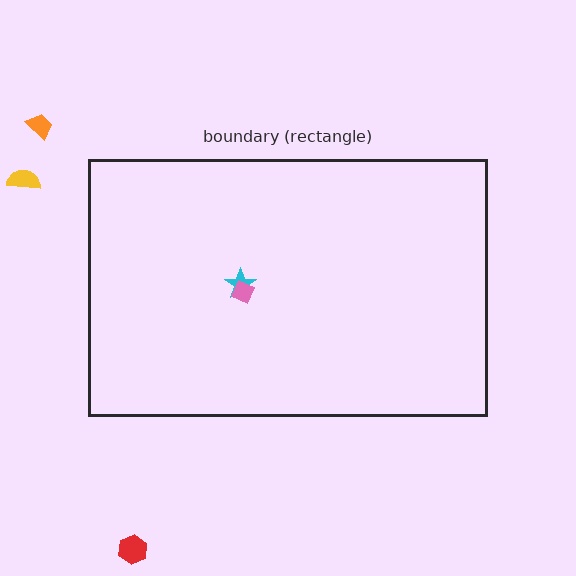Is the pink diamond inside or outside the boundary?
Inside.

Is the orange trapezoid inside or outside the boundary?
Outside.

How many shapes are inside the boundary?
2 inside, 3 outside.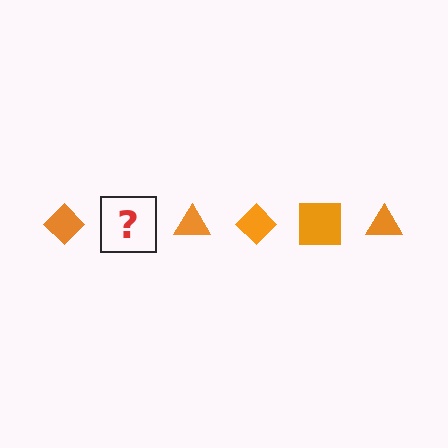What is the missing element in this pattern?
The missing element is an orange square.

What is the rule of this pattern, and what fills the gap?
The rule is that the pattern cycles through diamond, square, triangle shapes in orange. The gap should be filled with an orange square.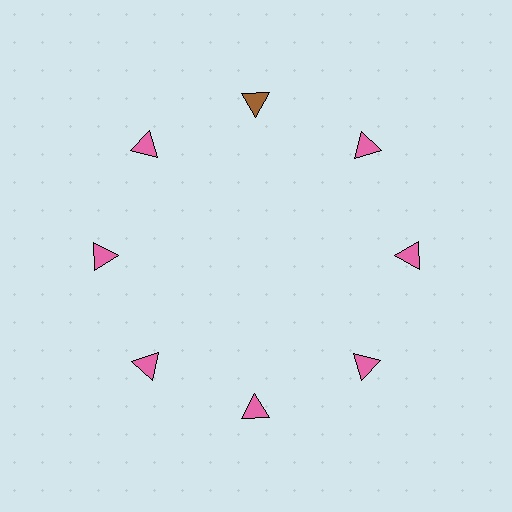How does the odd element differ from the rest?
It has a different color: brown instead of pink.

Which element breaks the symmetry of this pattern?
The brown triangle at roughly the 12 o'clock position breaks the symmetry. All other shapes are pink triangles.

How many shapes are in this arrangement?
There are 8 shapes arranged in a ring pattern.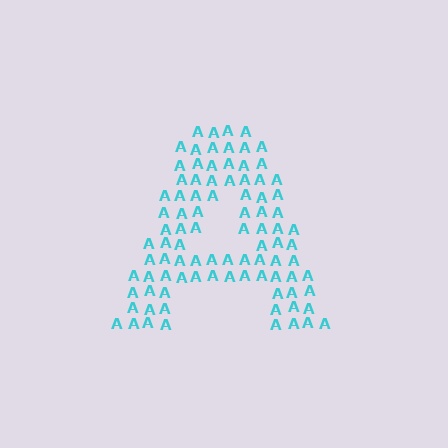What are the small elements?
The small elements are letter A's.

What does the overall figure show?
The overall figure shows the letter A.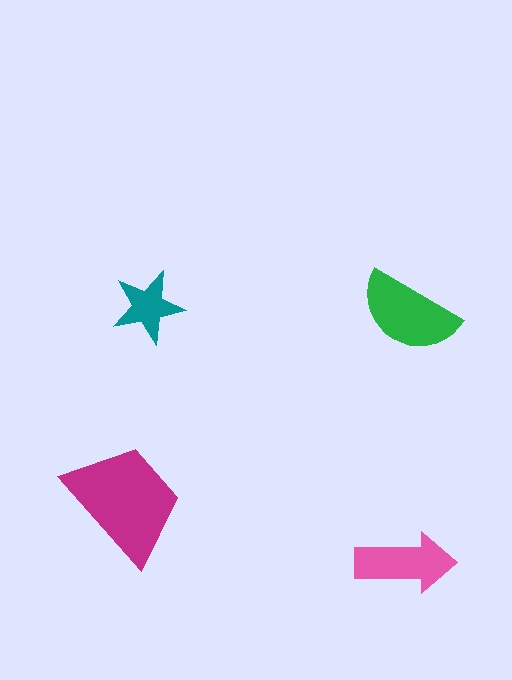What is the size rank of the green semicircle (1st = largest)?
2nd.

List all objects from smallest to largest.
The teal star, the pink arrow, the green semicircle, the magenta trapezoid.